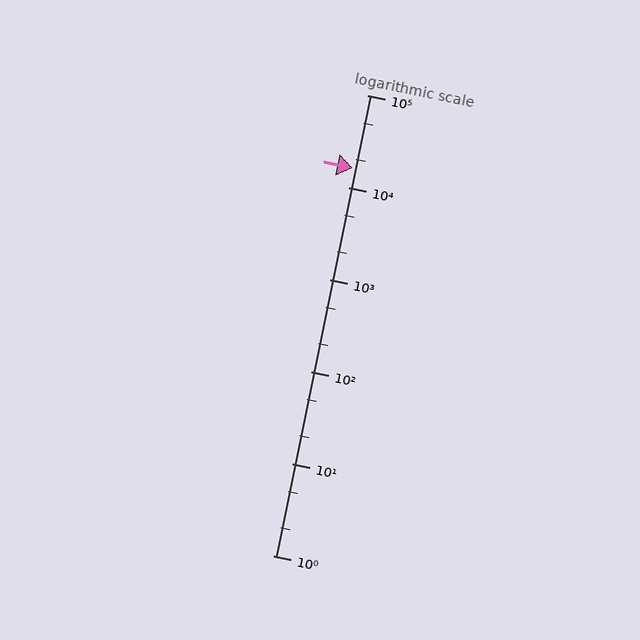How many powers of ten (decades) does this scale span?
The scale spans 5 decades, from 1 to 100000.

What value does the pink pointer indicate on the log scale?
The pointer indicates approximately 16000.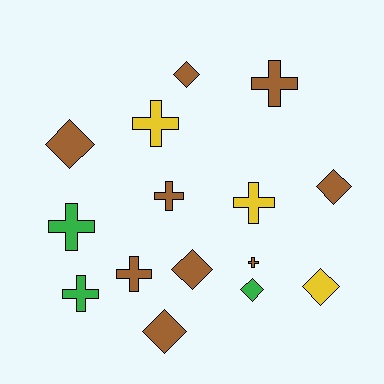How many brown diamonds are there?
There are 5 brown diamonds.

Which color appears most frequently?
Brown, with 9 objects.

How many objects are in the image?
There are 15 objects.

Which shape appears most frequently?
Cross, with 8 objects.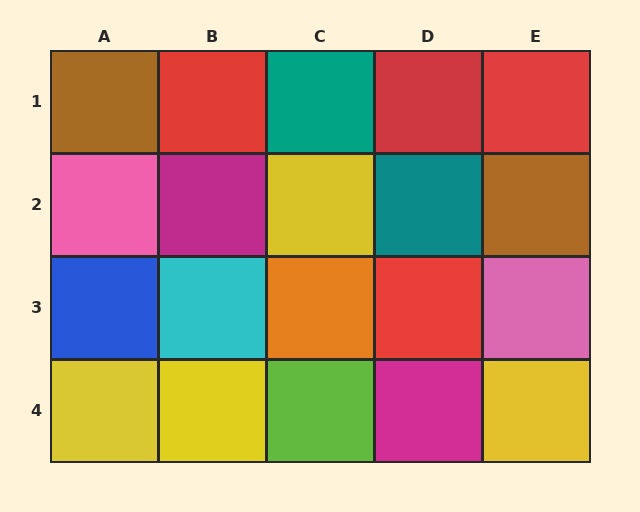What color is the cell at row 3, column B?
Cyan.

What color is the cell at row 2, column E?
Brown.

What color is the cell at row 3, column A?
Blue.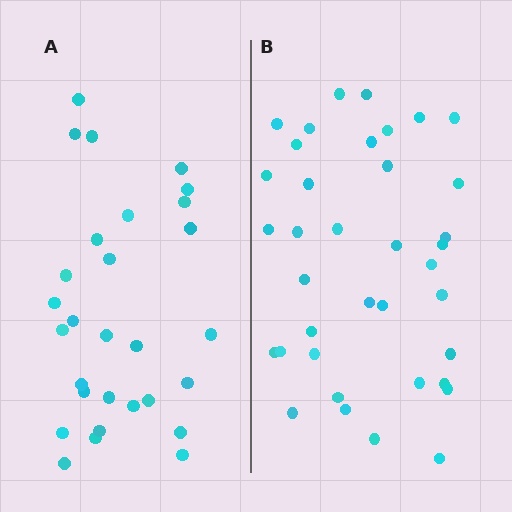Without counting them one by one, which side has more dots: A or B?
Region B (the right region) has more dots.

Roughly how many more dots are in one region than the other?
Region B has roughly 8 or so more dots than region A.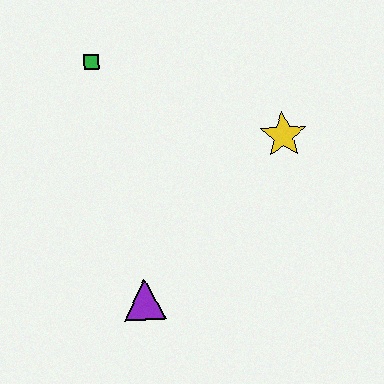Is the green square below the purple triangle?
No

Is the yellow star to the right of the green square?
Yes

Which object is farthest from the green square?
The purple triangle is farthest from the green square.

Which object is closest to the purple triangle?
The yellow star is closest to the purple triangle.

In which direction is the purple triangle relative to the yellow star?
The purple triangle is below the yellow star.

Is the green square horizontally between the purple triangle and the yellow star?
No